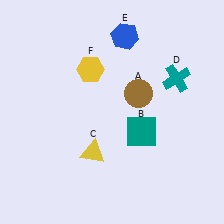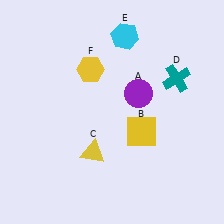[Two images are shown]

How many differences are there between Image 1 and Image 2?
There are 3 differences between the two images.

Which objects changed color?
A changed from brown to purple. B changed from teal to yellow. E changed from blue to cyan.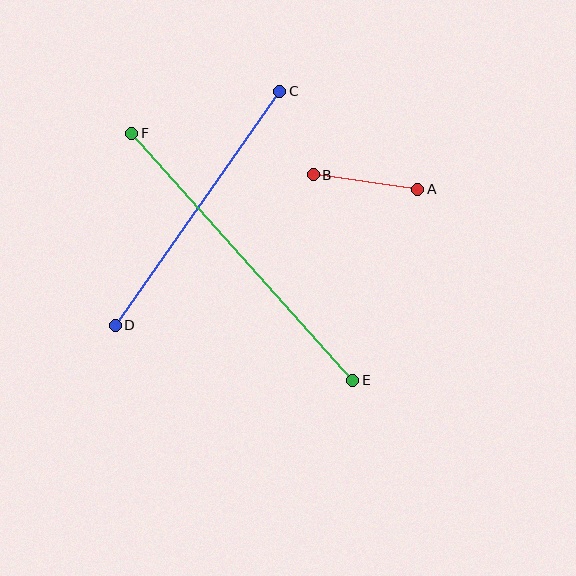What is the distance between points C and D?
The distance is approximately 286 pixels.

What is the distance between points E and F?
The distance is approximately 332 pixels.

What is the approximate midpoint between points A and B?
The midpoint is at approximately (366, 182) pixels.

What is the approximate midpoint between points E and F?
The midpoint is at approximately (242, 257) pixels.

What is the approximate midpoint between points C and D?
The midpoint is at approximately (197, 208) pixels.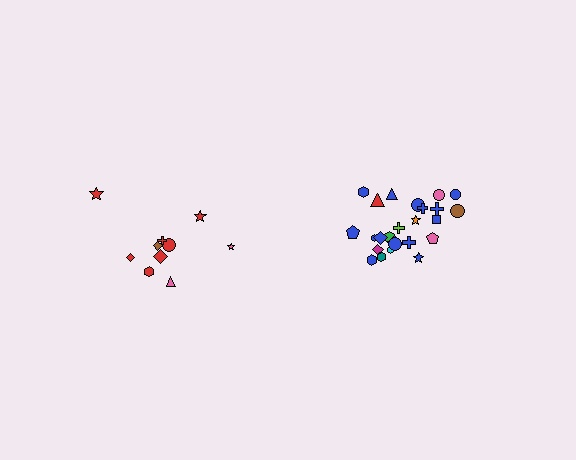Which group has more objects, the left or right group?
The right group.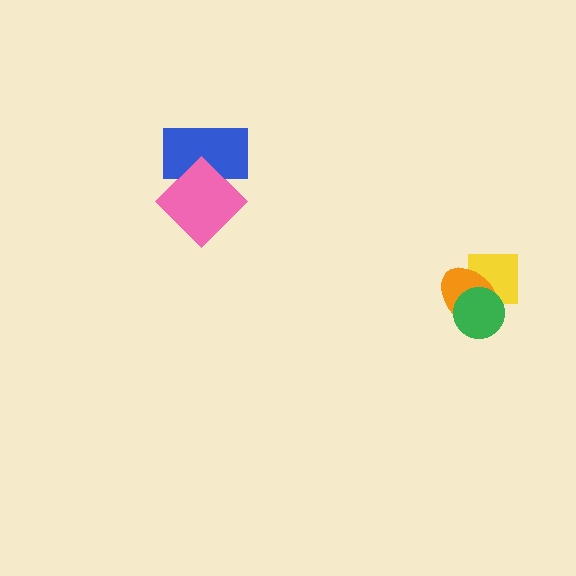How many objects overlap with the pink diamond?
1 object overlaps with the pink diamond.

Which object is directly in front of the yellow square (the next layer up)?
The orange ellipse is directly in front of the yellow square.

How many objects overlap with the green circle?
2 objects overlap with the green circle.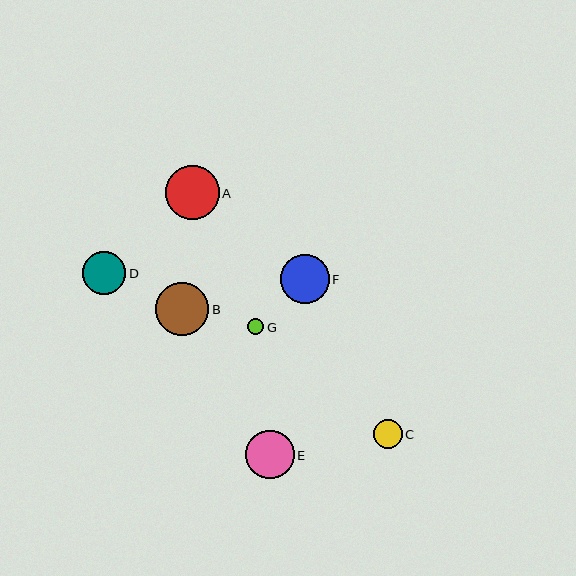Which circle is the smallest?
Circle G is the smallest with a size of approximately 16 pixels.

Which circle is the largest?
Circle A is the largest with a size of approximately 54 pixels.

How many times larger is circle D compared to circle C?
Circle D is approximately 1.5 times the size of circle C.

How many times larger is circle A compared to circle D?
Circle A is approximately 1.3 times the size of circle D.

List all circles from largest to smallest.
From largest to smallest: A, B, F, E, D, C, G.